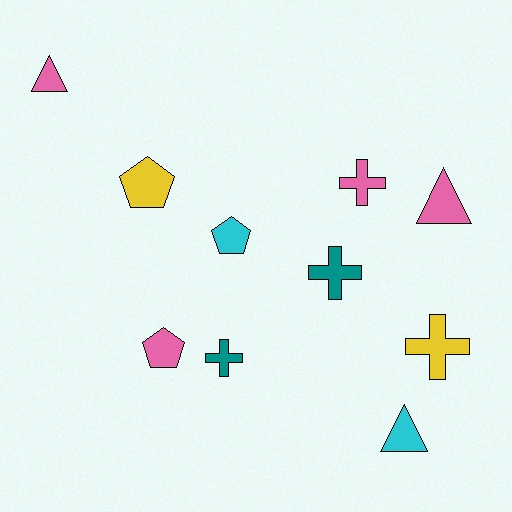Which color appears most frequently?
Pink, with 4 objects.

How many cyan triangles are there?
There is 1 cyan triangle.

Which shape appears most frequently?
Cross, with 4 objects.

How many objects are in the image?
There are 10 objects.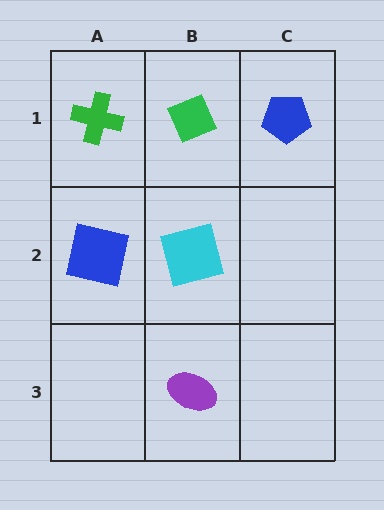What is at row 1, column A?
A green cross.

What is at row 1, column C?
A blue pentagon.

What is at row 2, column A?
A blue square.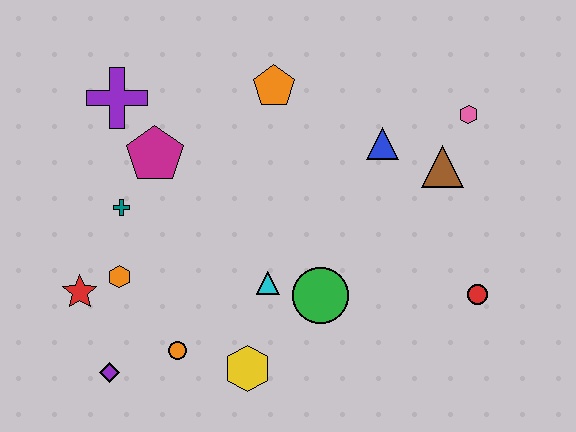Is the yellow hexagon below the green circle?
Yes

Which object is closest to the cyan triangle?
The green circle is closest to the cyan triangle.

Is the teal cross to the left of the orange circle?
Yes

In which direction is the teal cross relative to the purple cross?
The teal cross is below the purple cross.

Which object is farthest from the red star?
The pink hexagon is farthest from the red star.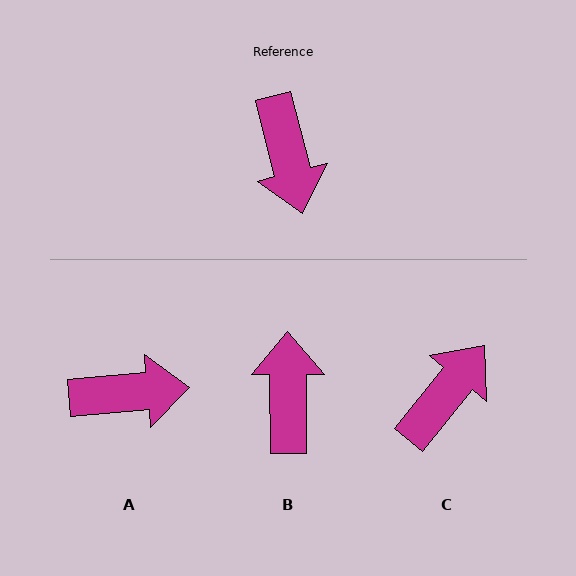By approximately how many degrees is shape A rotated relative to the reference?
Approximately 81 degrees counter-clockwise.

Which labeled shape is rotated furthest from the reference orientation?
B, about 166 degrees away.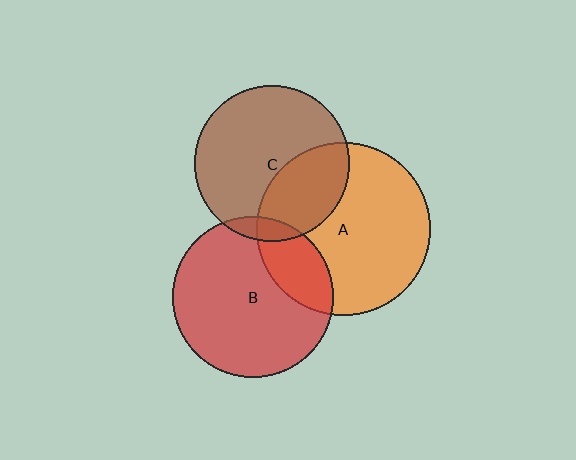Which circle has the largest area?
Circle A (orange).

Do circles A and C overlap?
Yes.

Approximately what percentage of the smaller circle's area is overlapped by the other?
Approximately 35%.